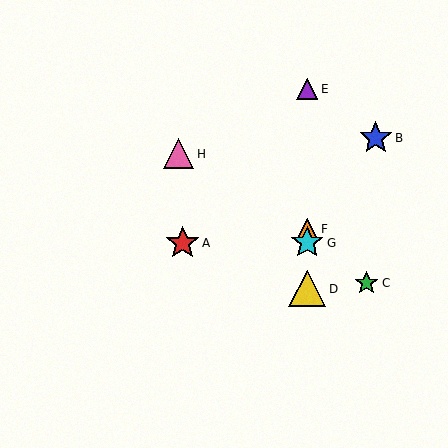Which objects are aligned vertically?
Objects D, E, F, G are aligned vertically.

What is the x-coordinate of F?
Object F is at x≈307.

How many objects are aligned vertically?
4 objects (D, E, F, G) are aligned vertically.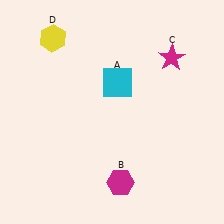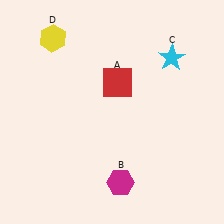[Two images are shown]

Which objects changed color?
A changed from cyan to red. C changed from magenta to cyan.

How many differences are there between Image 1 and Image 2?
There are 2 differences between the two images.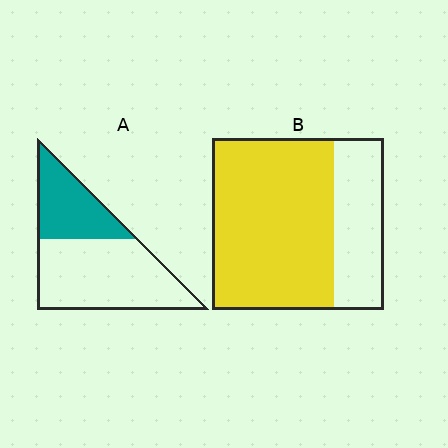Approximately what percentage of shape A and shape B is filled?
A is approximately 35% and B is approximately 70%.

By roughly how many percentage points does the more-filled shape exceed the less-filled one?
By roughly 35 percentage points (B over A).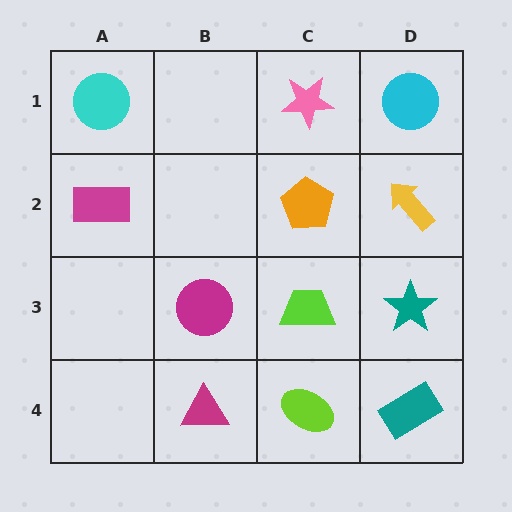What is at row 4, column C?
A lime ellipse.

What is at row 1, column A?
A cyan circle.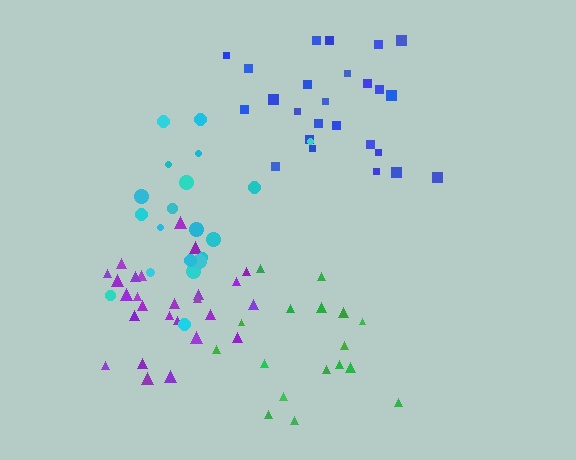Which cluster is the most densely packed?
Purple.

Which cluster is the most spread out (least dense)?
Green.